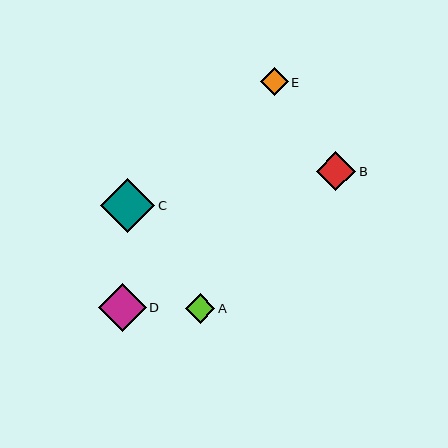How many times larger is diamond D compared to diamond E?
Diamond D is approximately 1.7 times the size of diamond E.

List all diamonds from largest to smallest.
From largest to smallest: C, D, B, A, E.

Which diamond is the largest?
Diamond C is the largest with a size of approximately 54 pixels.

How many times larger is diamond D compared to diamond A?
Diamond D is approximately 1.6 times the size of diamond A.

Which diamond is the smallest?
Diamond E is the smallest with a size of approximately 28 pixels.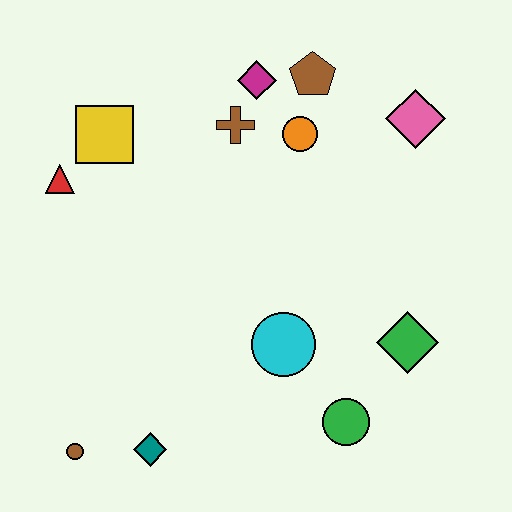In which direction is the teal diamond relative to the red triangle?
The teal diamond is below the red triangle.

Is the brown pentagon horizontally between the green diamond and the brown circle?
Yes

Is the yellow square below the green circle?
No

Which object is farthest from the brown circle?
The pink diamond is farthest from the brown circle.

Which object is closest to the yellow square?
The red triangle is closest to the yellow square.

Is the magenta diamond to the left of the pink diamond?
Yes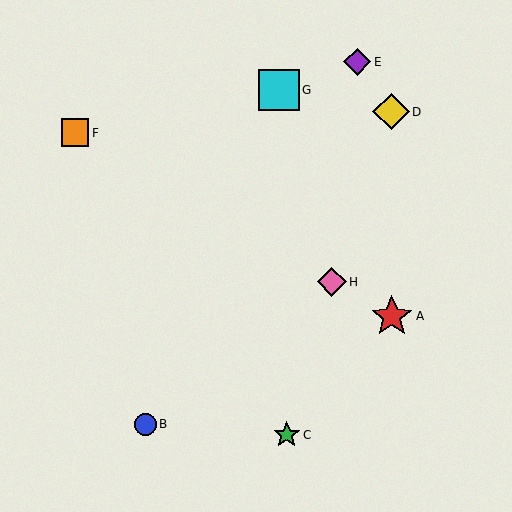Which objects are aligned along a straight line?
Objects A, F, H are aligned along a straight line.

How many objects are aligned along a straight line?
3 objects (A, F, H) are aligned along a straight line.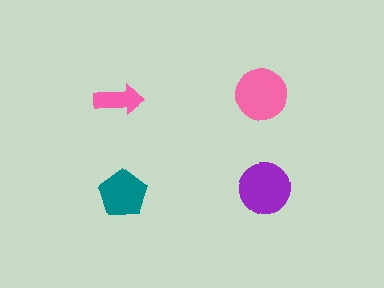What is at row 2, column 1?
A teal pentagon.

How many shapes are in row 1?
2 shapes.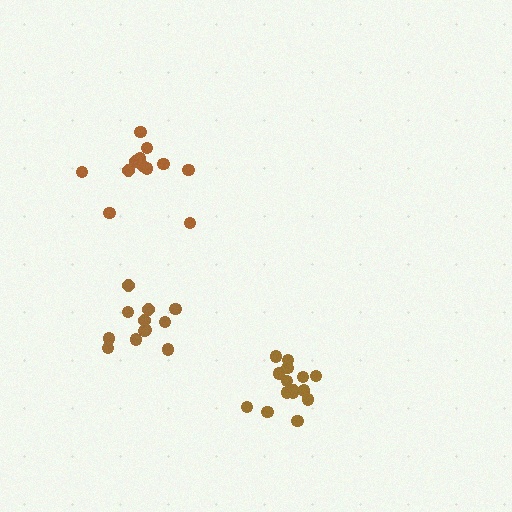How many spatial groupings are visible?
There are 3 spatial groupings.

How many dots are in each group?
Group 1: 12 dots, Group 2: 15 dots, Group 3: 12 dots (39 total).